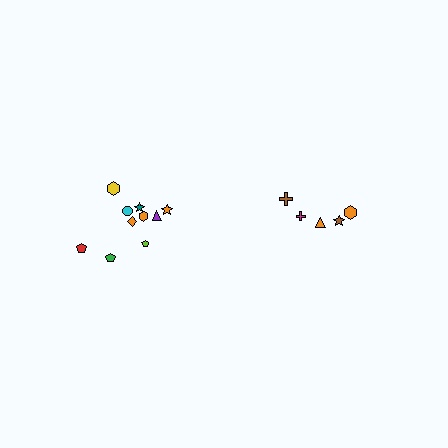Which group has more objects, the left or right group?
The left group.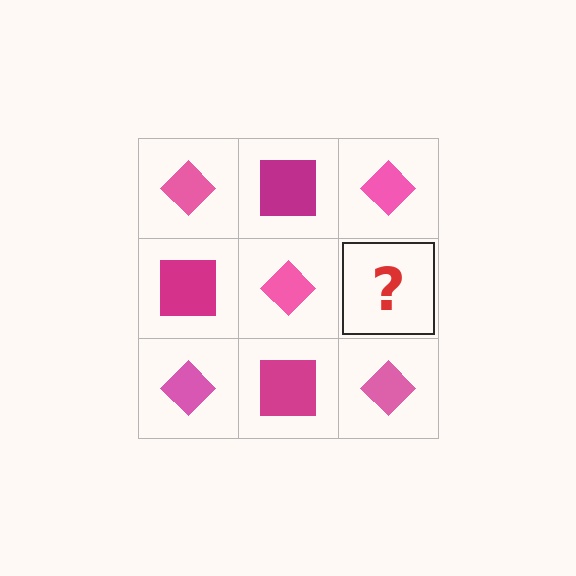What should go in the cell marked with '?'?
The missing cell should contain a magenta square.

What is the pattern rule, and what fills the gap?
The rule is that it alternates pink diamond and magenta square in a checkerboard pattern. The gap should be filled with a magenta square.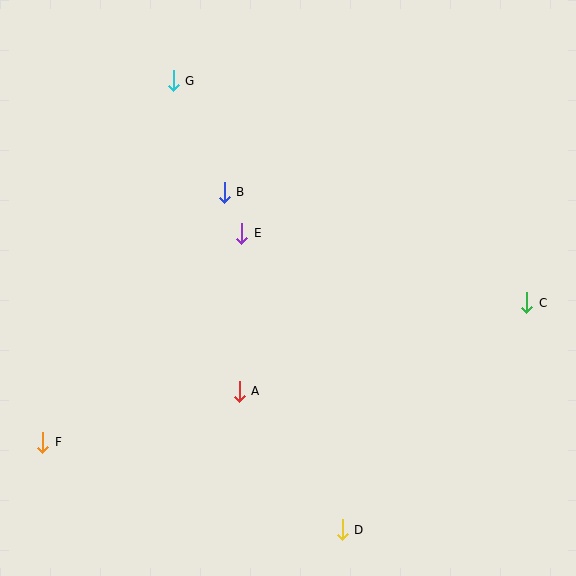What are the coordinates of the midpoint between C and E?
The midpoint between C and E is at (384, 268).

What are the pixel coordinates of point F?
Point F is at (43, 442).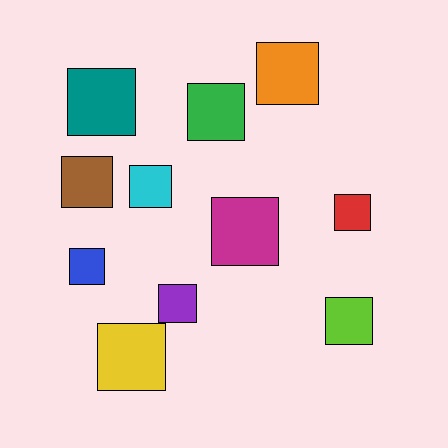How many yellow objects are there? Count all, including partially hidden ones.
There is 1 yellow object.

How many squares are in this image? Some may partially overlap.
There are 11 squares.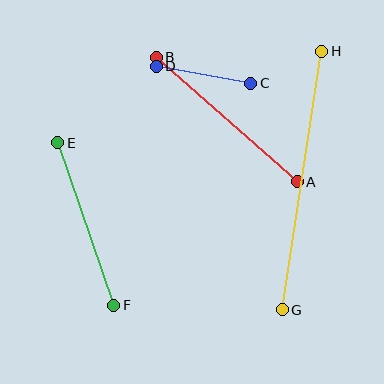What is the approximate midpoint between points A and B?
The midpoint is at approximately (227, 119) pixels.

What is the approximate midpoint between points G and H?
The midpoint is at approximately (302, 181) pixels.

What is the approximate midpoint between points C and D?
The midpoint is at approximately (203, 75) pixels.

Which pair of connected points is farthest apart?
Points G and H are farthest apart.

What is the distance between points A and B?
The distance is approximately 188 pixels.